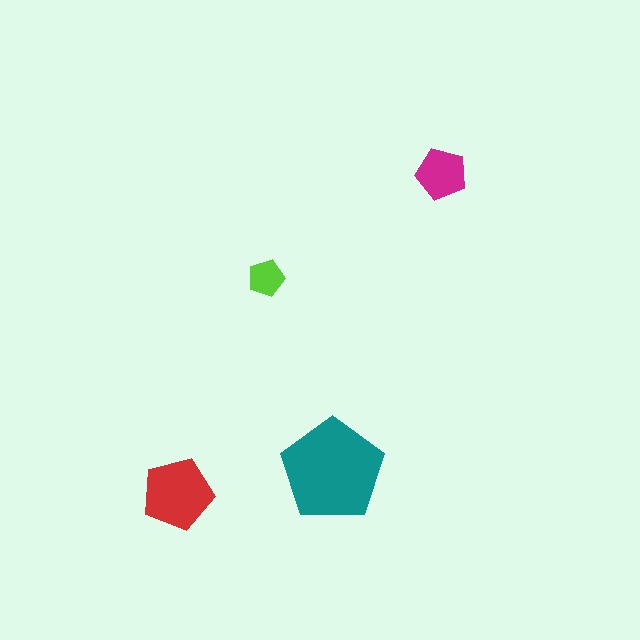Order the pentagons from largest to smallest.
the teal one, the red one, the magenta one, the lime one.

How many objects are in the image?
There are 4 objects in the image.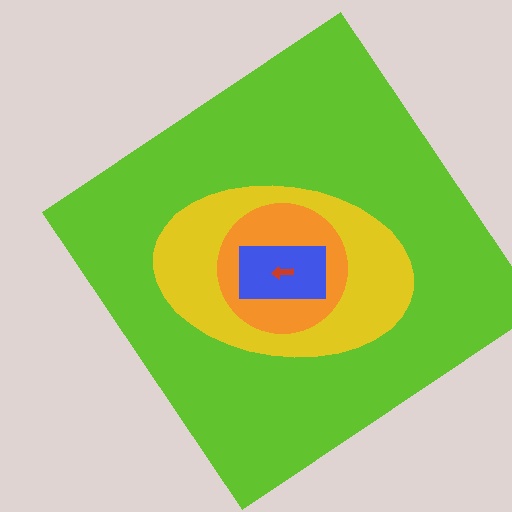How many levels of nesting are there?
5.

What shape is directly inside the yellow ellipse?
The orange circle.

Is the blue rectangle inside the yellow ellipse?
Yes.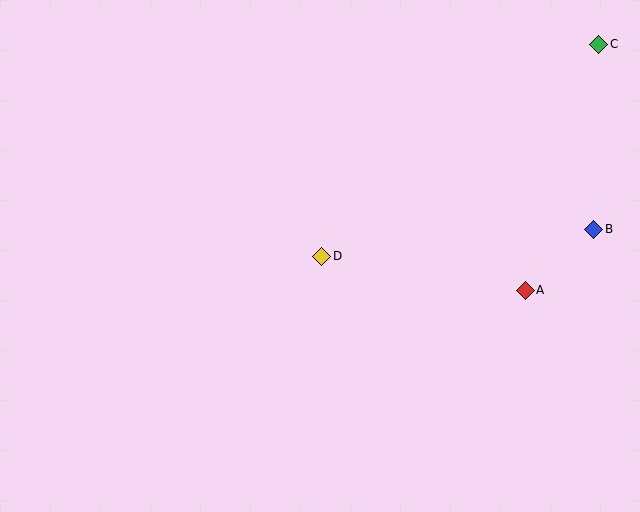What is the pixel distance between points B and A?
The distance between B and A is 92 pixels.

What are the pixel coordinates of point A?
Point A is at (525, 290).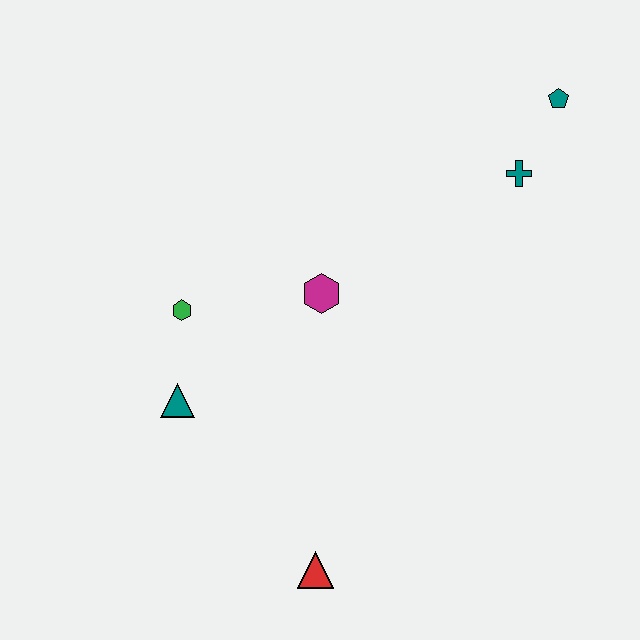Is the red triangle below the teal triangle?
Yes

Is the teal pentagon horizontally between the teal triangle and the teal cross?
No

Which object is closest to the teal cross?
The teal pentagon is closest to the teal cross.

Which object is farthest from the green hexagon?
The teal pentagon is farthest from the green hexagon.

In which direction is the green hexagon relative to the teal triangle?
The green hexagon is above the teal triangle.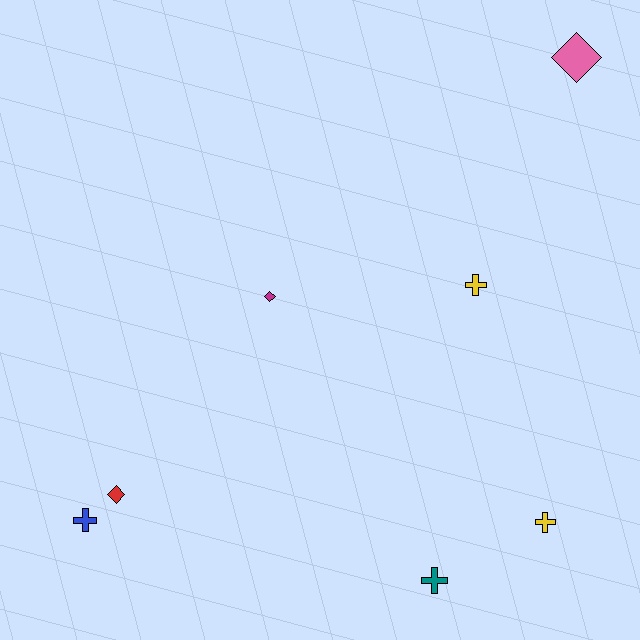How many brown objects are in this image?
There are no brown objects.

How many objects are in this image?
There are 7 objects.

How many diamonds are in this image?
There are 3 diamonds.